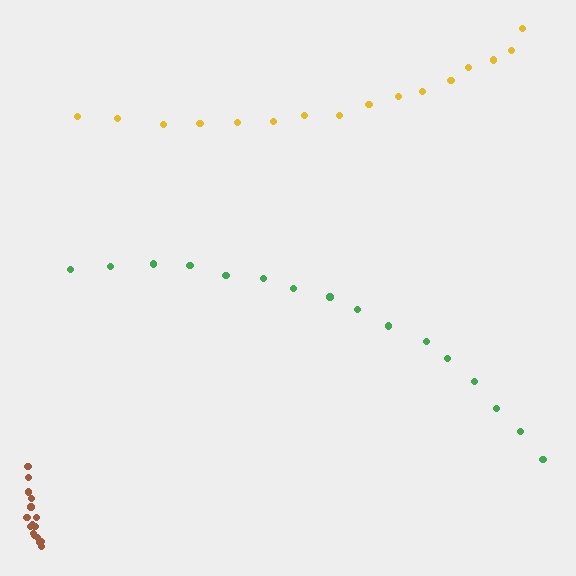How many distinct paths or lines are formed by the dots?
There are 3 distinct paths.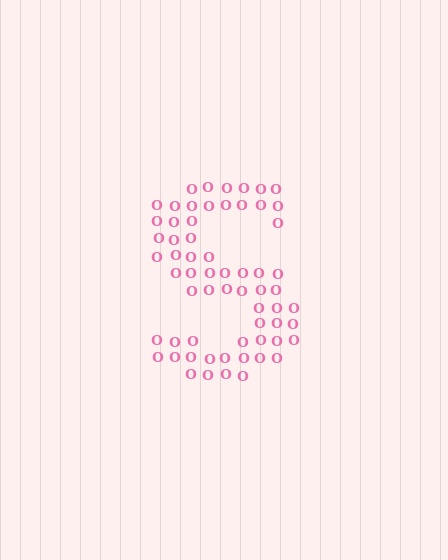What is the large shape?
The large shape is the letter S.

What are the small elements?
The small elements are letter O's.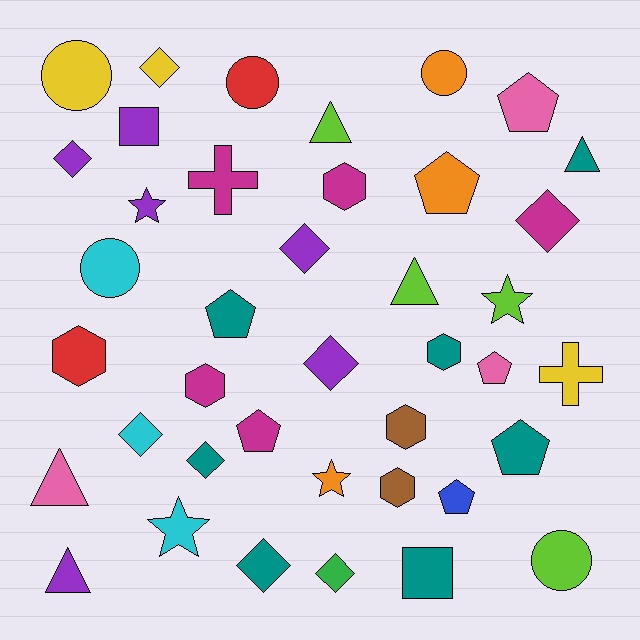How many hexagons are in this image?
There are 6 hexagons.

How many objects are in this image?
There are 40 objects.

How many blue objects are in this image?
There is 1 blue object.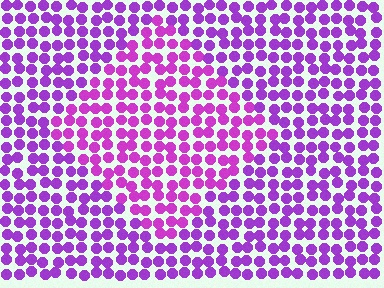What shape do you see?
I see a diamond.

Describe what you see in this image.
The image is filled with small purple elements in a uniform arrangement. A diamond-shaped region is visible where the elements are tinted to a slightly different hue, forming a subtle color boundary.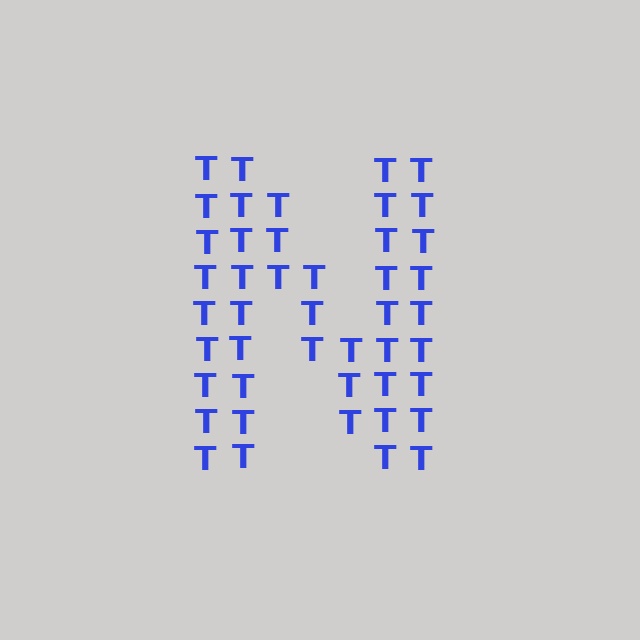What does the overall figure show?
The overall figure shows the letter N.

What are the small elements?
The small elements are letter T's.